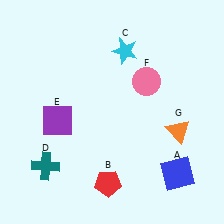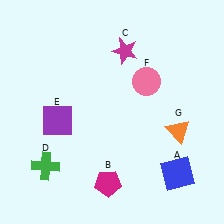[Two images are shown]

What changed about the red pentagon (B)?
In Image 1, B is red. In Image 2, it changed to magenta.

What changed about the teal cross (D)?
In Image 1, D is teal. In Image 2, it changed to green.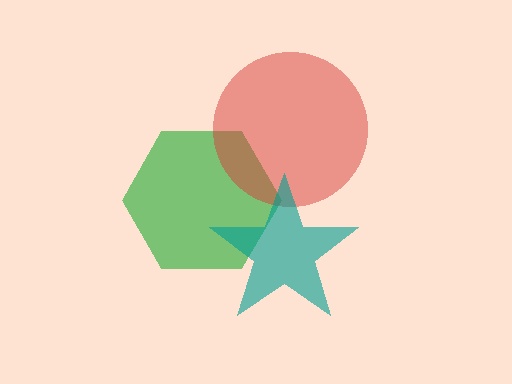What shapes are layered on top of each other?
The layered shapes are: a green hexagon, a red circle, a teal star.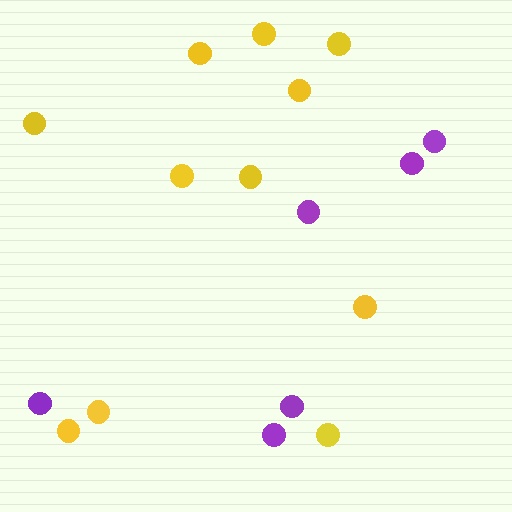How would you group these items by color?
There are 2 groups: one group of purple circles (6) and one group of yellow circles (11).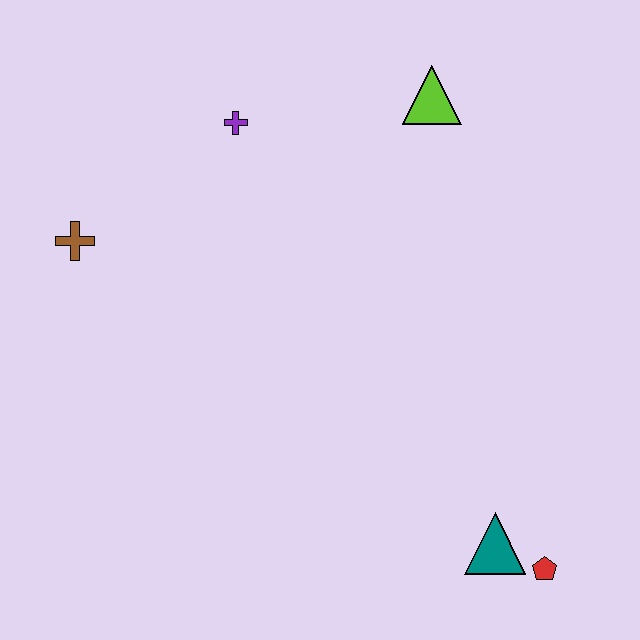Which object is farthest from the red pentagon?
The brown cross is farthest from the red pentagon.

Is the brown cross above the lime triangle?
No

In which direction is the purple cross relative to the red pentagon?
The purple cross is above the red pentagon.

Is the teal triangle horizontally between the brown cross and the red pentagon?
Yes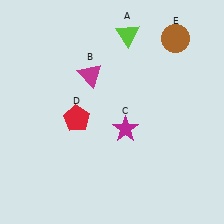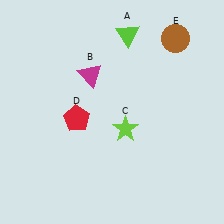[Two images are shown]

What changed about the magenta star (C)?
In Image 1, C is magenta. In Image 2, it changed to lime.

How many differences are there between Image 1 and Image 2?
There is 1 difference between the two images.